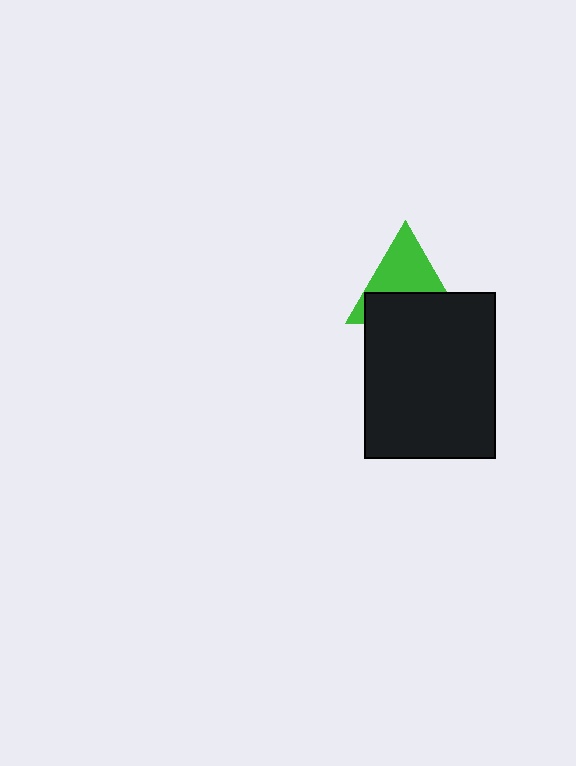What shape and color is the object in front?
The object in front is a black rectangle.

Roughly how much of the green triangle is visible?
About half of it is visible (roughly 53%).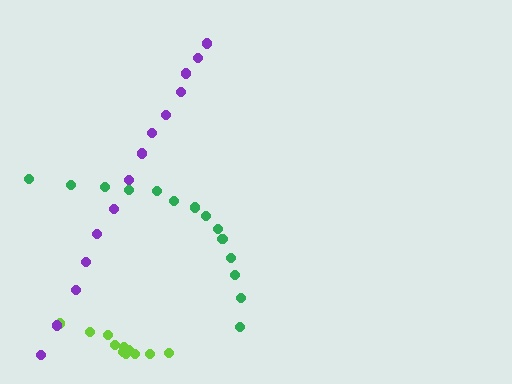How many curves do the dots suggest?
There are 3 distinct paths.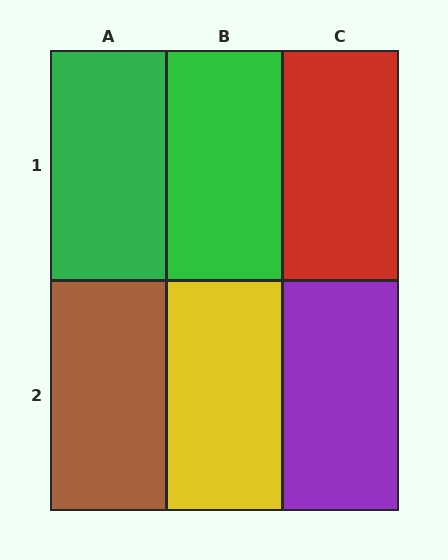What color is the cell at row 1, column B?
Green.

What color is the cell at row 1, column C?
Red.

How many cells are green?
2 cells are green.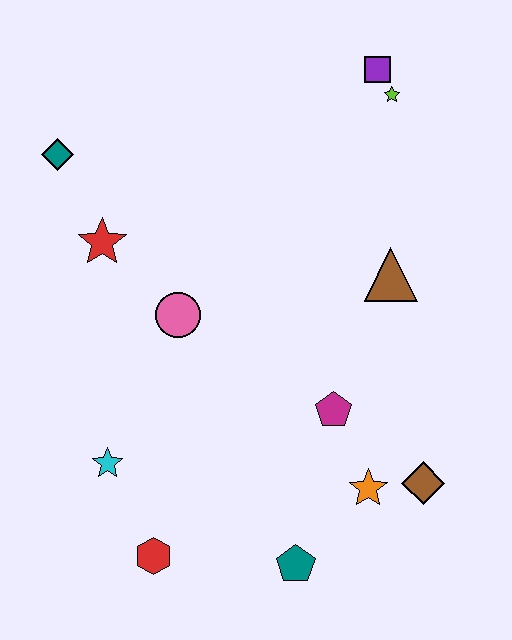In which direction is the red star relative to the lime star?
The red star is to the left of the lime star.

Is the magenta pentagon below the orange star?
No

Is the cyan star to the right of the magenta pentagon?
No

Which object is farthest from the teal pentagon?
The purple square is farthest from the teal pentagon.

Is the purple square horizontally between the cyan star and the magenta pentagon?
No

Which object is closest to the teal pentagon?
The orange star is closest to the teal pentagon.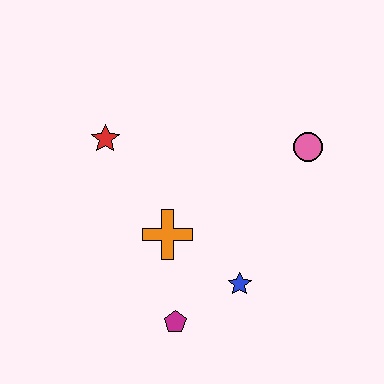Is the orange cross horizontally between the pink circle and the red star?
Yes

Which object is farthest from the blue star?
The red star is farthest from the blue star.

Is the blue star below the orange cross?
Yes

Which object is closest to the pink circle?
The blue star is closest to the pink circle.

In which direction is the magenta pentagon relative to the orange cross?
The magenta pentagon is below the orange cross.